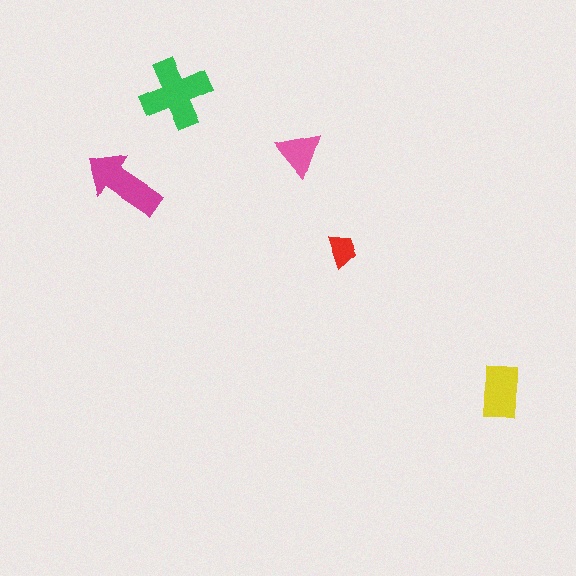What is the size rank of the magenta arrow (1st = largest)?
2nd.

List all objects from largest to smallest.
The green cross, the magenta arrow, the yellow rectangle, the pink triangle, the red trapezoid.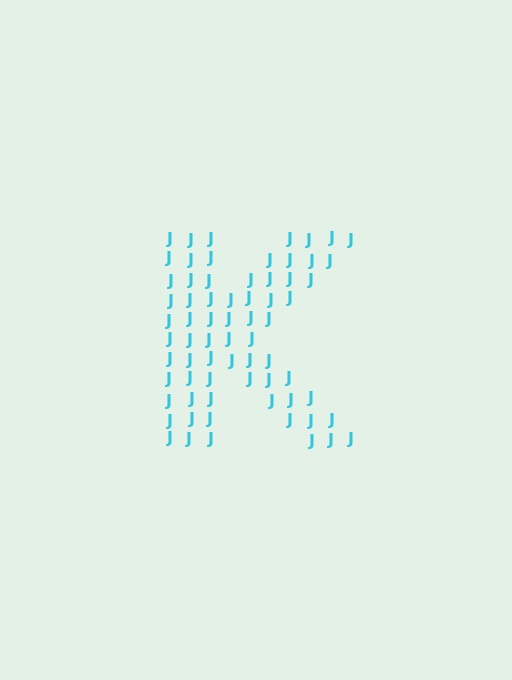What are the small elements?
The small elements are letter J's.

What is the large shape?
The large shape is the letter K.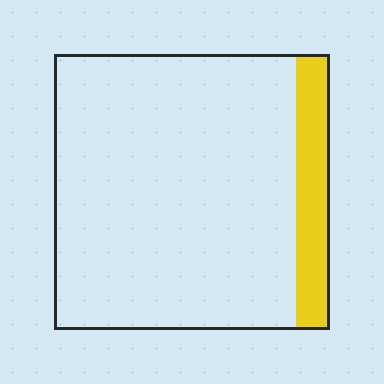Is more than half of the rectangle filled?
No.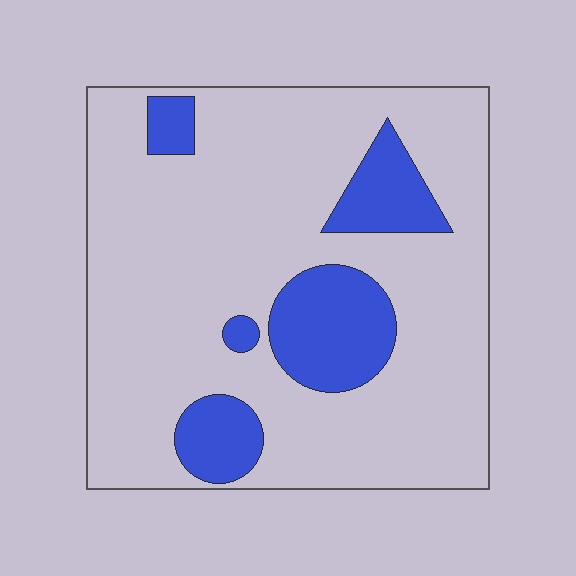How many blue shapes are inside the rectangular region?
5.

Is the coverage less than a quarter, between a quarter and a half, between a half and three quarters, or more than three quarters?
Less than a quarter.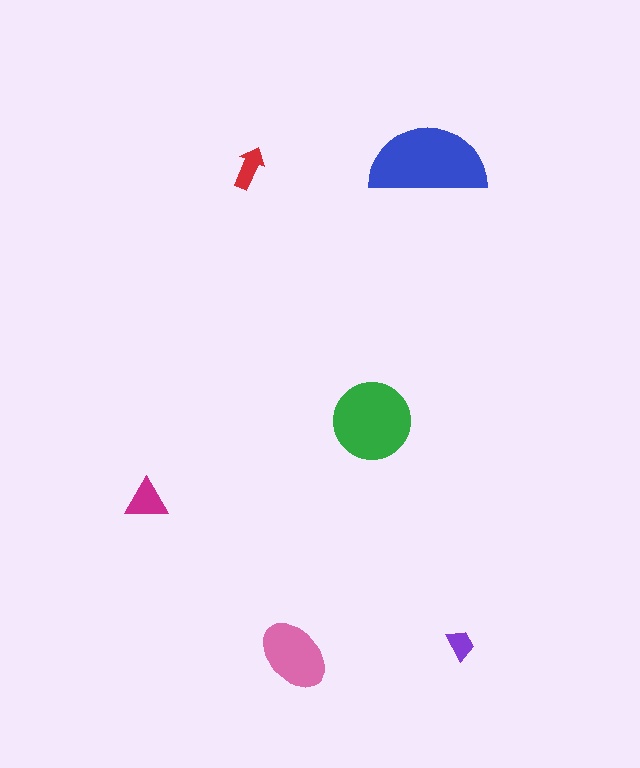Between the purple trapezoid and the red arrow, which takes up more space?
The red arrow.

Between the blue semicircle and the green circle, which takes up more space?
The blue semicircle.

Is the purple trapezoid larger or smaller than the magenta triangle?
Smaller.